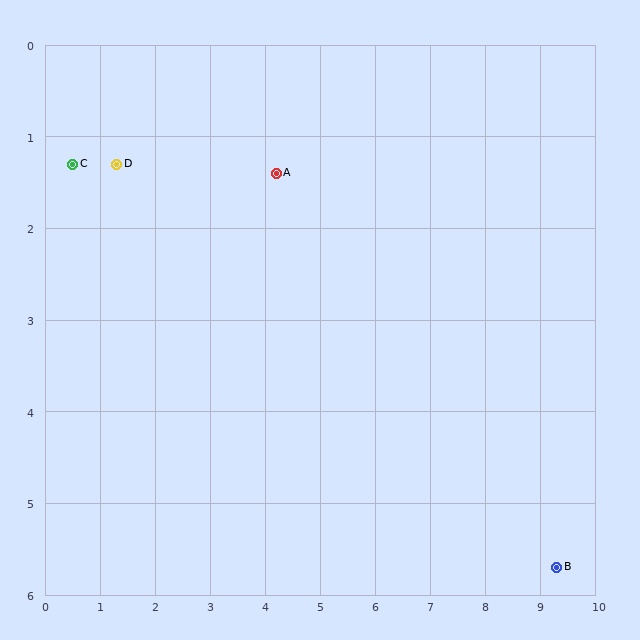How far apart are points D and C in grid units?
Points D and C are about 0.8 grid units apart.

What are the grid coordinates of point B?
Point B is at approximately (9.3, 5.7).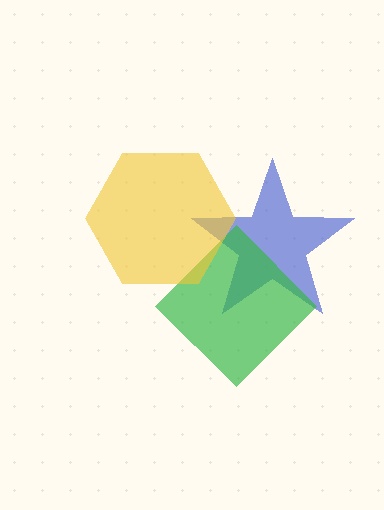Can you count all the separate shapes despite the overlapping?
Yes, there are 3 separate shapes.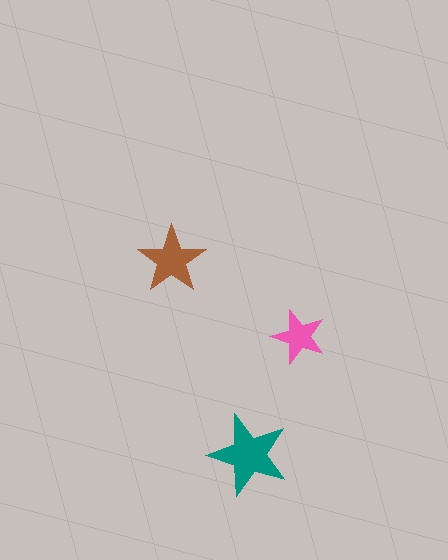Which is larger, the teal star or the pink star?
The teal one.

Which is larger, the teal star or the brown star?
The teal one.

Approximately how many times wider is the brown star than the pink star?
About 1.5 times wider.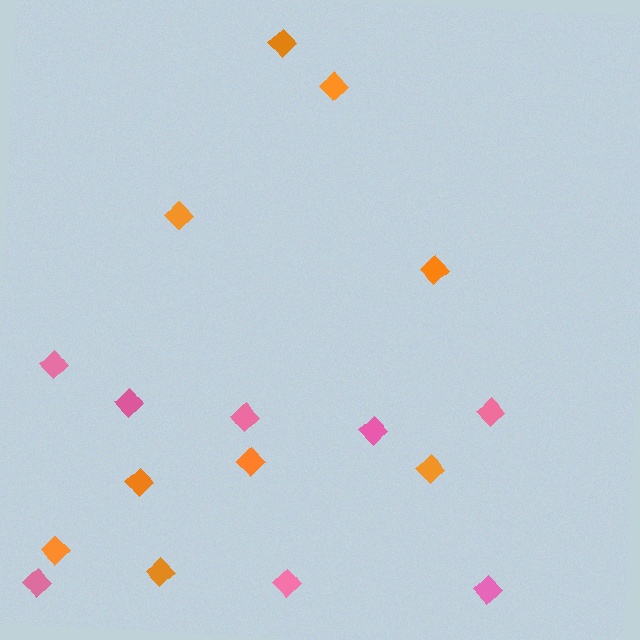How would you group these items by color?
There are 2 groups: one group of orange diamonds (9) and one group of pink diamonds (8).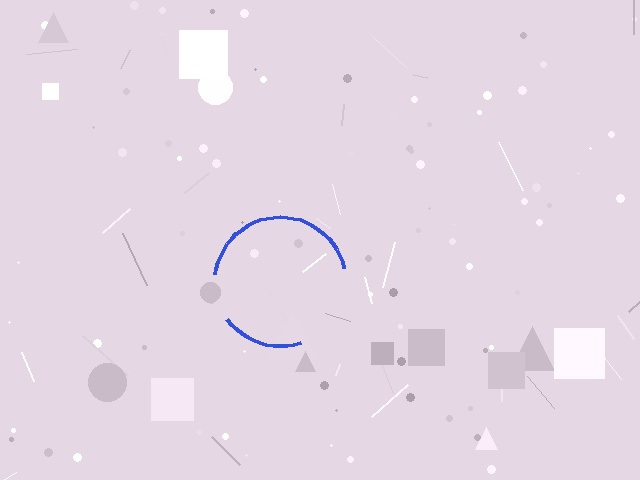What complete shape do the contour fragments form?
The contour fragments form a circle.